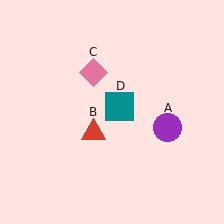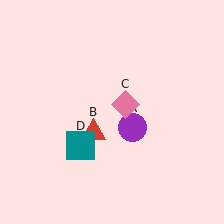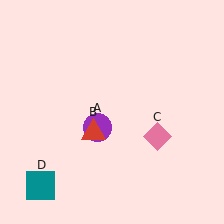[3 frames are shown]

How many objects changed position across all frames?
3 objects changed position: purple circle (object A), pink diamond (object C), teal square (object D).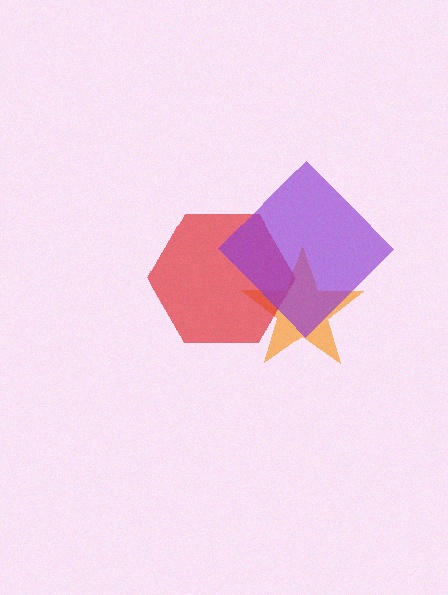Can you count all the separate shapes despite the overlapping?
Yes, there are 3 separate shapes.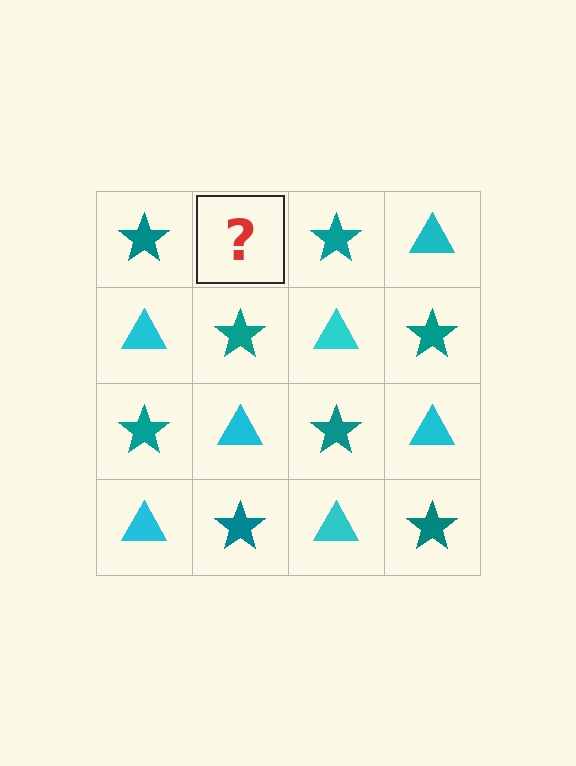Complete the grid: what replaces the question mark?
The question mark should be replaced with a cyan triangle.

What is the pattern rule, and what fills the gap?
The rule is that it alternates teal star and cyan triangle in a checkerboard pattern. The gap should be filled with a cyan triangle.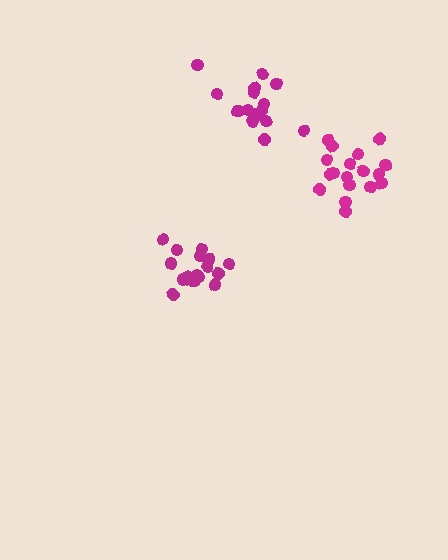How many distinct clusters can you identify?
There are 3 distinct clusters.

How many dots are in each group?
Group 1: 19 dots, Group 2: 17 dots, Group 3: 18 dots (54 total).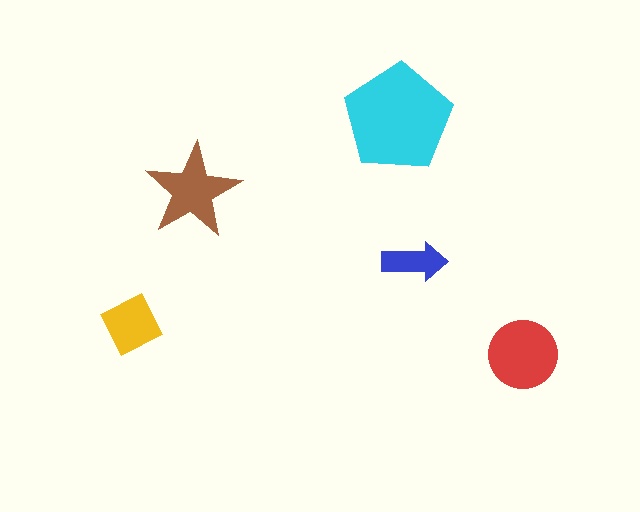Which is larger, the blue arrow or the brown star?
The brown star.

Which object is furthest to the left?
The yellow diamond is leftmost.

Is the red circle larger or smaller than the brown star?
Larger.